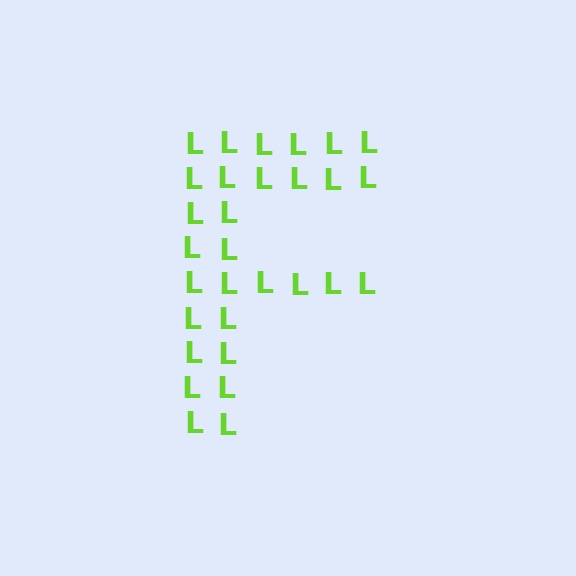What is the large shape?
The large shape is the letter F.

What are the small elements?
The small elements are letter L's.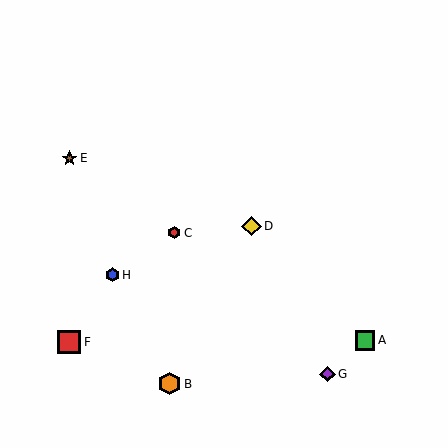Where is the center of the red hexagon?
The center of the red hexagon is at (174, 233).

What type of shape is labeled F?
Shape F is a red square.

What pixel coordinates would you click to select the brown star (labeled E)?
Click at (69, 158) to select the brown star E.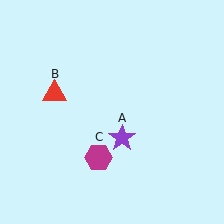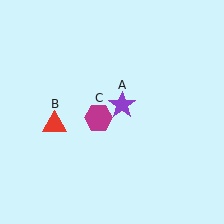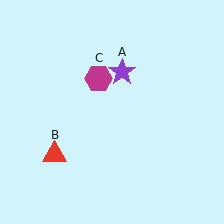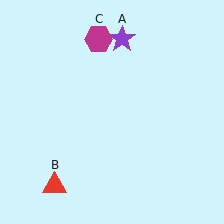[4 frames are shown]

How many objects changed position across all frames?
3 objects changed position: purple star (object A), red triangle (object B), magenta hexagon (object C).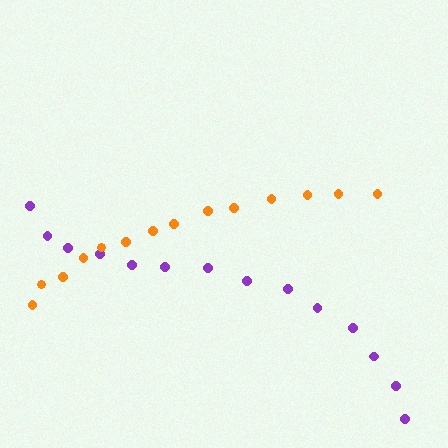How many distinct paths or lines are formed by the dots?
There are 2 distinct paths.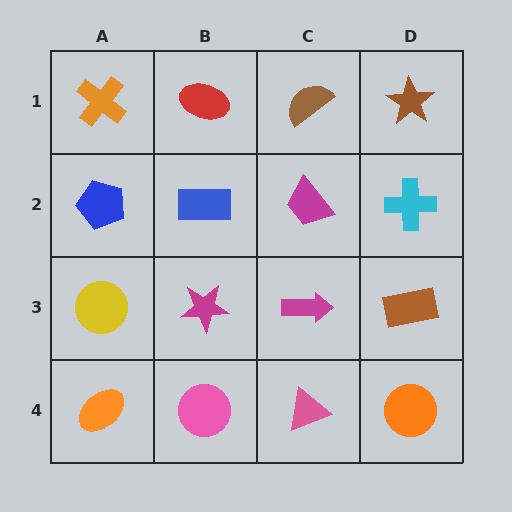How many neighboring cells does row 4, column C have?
3.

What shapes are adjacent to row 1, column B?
A blue rectangle (row 2, column B), an orange cross (row 1, column A), a brown semicircle (row 1, column C).